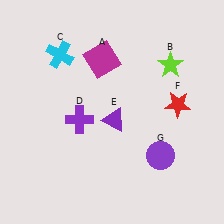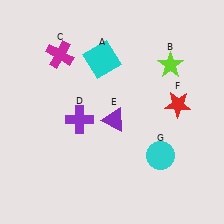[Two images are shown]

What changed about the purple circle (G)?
In Image 1, G is purple. In Image 2, it changed to cyan.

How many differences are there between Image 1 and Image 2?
There are 3 differences between the two images.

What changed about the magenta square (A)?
In Image 1, A is magenta. In Image 2, it changed to cyan.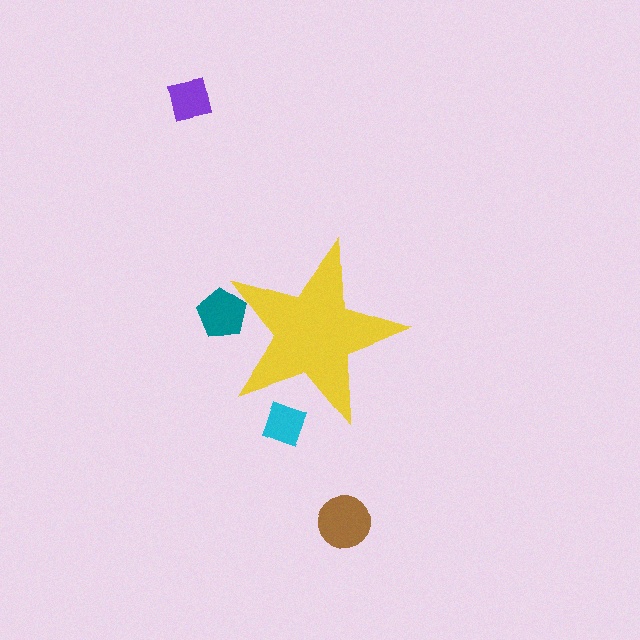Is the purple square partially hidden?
No, the purple square is fully visible.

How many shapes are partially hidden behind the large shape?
2 shapes are partially hidden.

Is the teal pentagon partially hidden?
Yes, the teal pentagon is partially hidden behind the yellow star.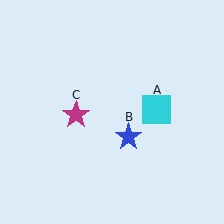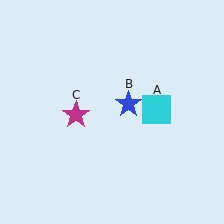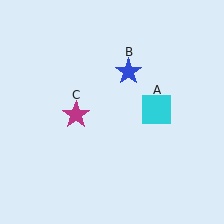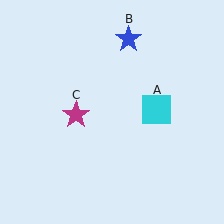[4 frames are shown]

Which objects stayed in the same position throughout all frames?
Cyan square (object A) and magenta star (object C) remained stationary.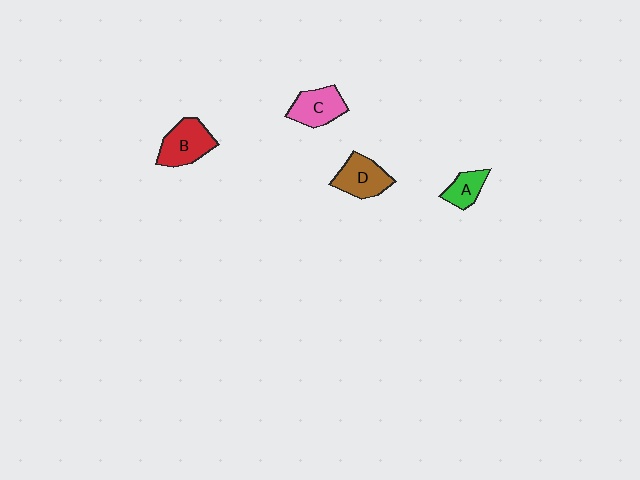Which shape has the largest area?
Shape B (red).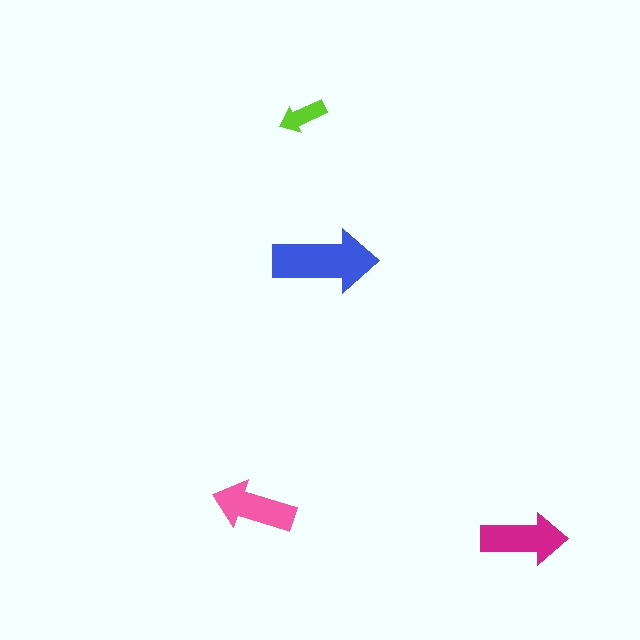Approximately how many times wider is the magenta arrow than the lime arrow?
About 2 times wider.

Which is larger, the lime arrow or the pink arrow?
The pink one.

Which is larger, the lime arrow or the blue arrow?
The blue one.